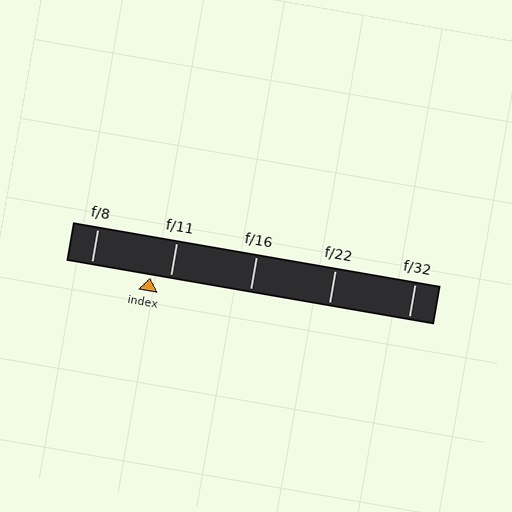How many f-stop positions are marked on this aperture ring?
There are 5 f-stop positions marked.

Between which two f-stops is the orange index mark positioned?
The index mark is between f/8 and f/11.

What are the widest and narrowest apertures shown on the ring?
The widest aperture shown is f/8 and the narrowest is f/32.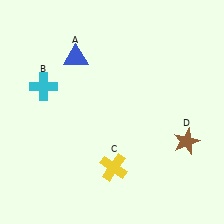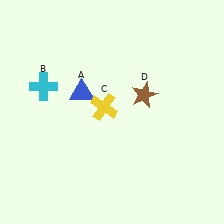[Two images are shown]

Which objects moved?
The objects that moved are: the blue triangle (A), the yellow cross (C), the brown star (D).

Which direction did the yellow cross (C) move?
The yellow cross (C) moved up.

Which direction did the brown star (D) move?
The brown star (D) moved up.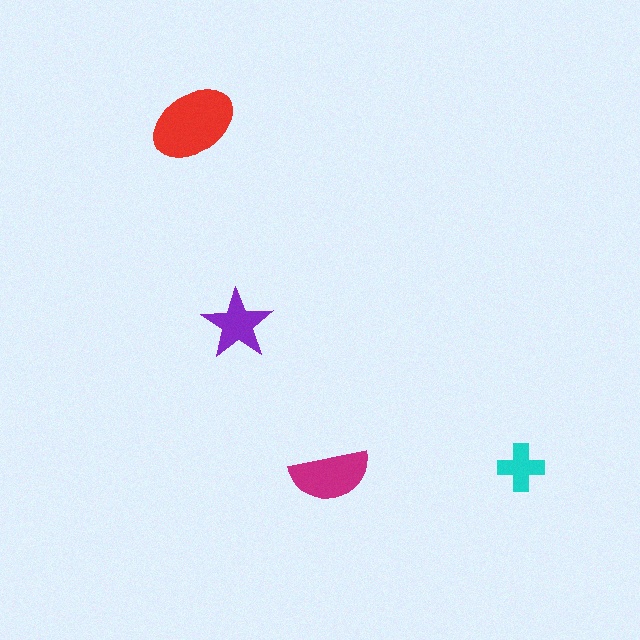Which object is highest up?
The red ellipse is topmost.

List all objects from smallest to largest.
The cyan cross, the purple star, the magenta semicircle, the red ellipse.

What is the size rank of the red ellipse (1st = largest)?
1st.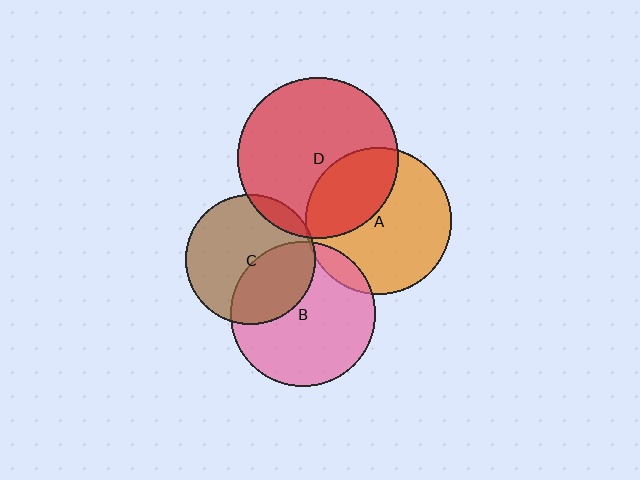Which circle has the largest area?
Circle D (red).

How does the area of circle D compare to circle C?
Approximately 1.5 times.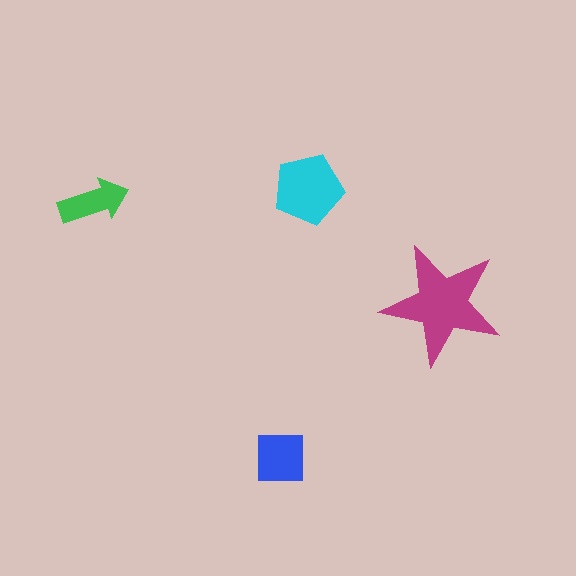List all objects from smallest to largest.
The green arrow, the blue square, the cyan pentagon, the magenta star.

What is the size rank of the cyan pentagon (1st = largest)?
2nd.